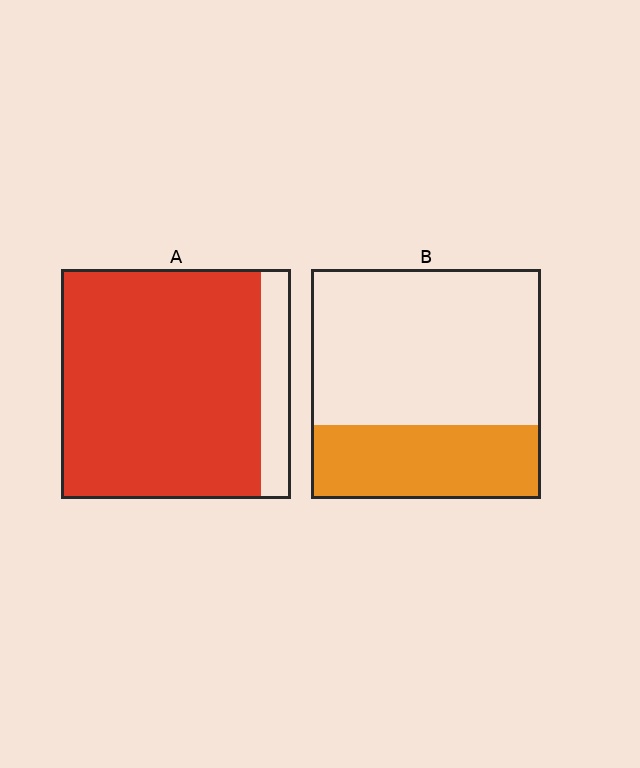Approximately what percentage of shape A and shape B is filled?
A is approximately 85% and B is approximately 30%.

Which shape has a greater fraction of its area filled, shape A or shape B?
Shape A.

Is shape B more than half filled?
No.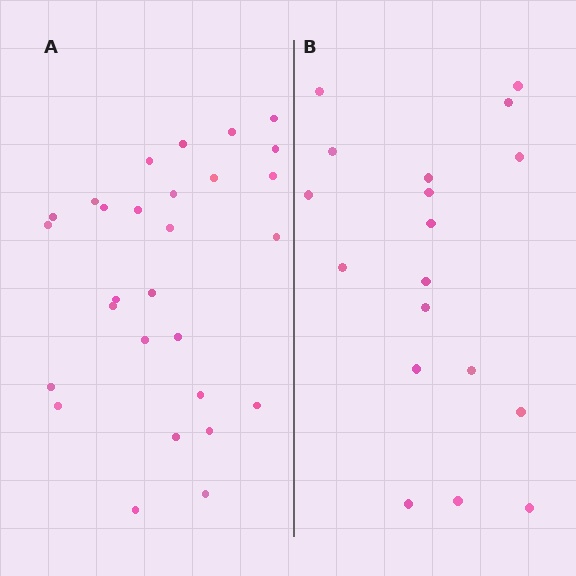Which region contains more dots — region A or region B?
Region A (the left region) has more dots.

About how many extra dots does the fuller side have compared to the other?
Region A has roughly 10 or so more dots than region B.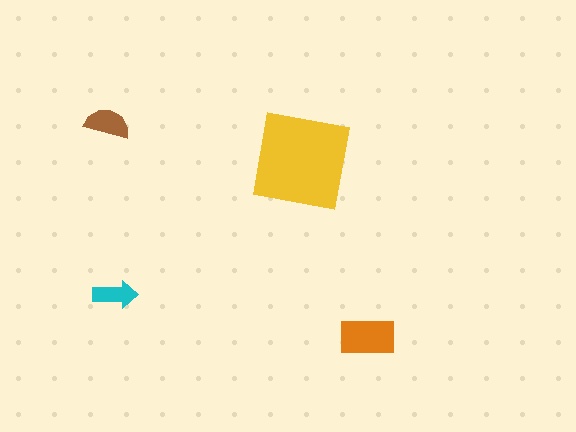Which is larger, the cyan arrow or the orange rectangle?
The orange rectangle.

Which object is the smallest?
The cyan arrow.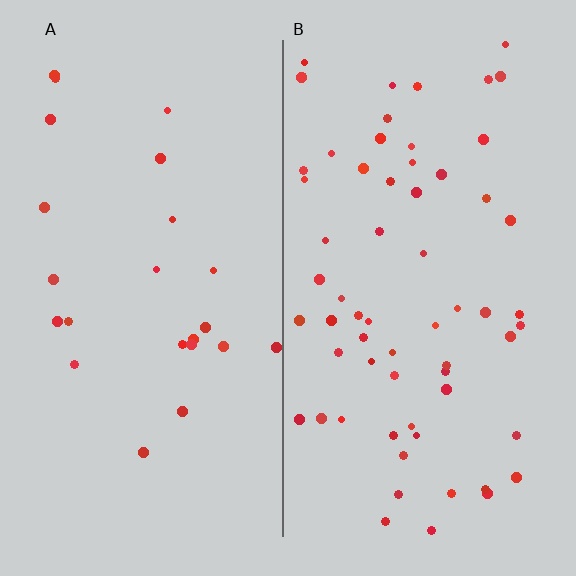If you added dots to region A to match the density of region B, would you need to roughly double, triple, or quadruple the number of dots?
Approximately triple.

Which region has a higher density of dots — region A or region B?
B (the right).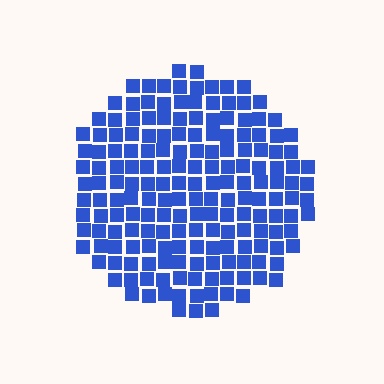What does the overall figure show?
The overall figure shows a circle.